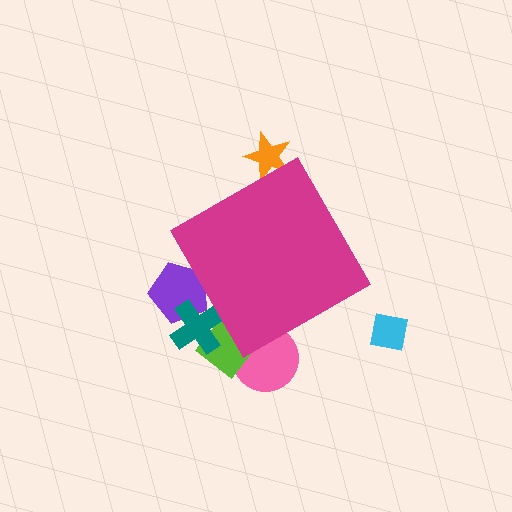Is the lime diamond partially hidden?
Yes, the lime diamond is partially hidden behind the magenta diamond.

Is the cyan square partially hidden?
No, the cyan square is fully visible.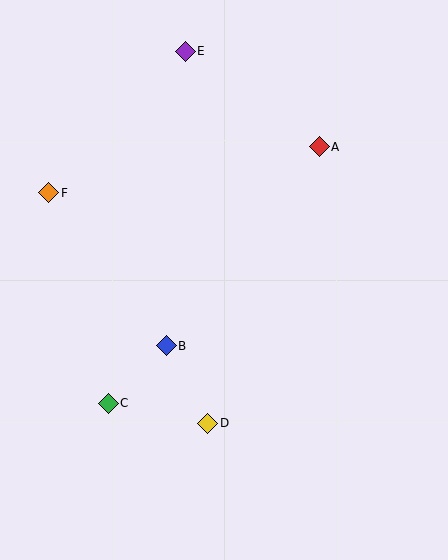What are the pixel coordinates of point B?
Point B is at (166, 346).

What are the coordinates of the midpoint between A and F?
The midpoint between A and F is at (184, 170).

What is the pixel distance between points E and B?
The distance between E and B is 295 pixels.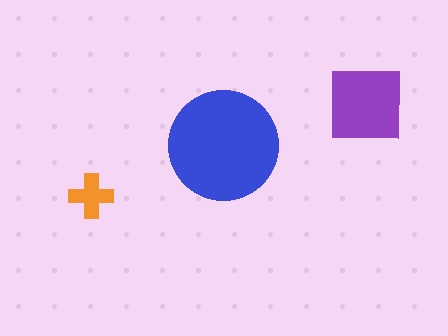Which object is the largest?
The blue circle.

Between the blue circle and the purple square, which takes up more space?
The blue circle.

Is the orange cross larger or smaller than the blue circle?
Smaller.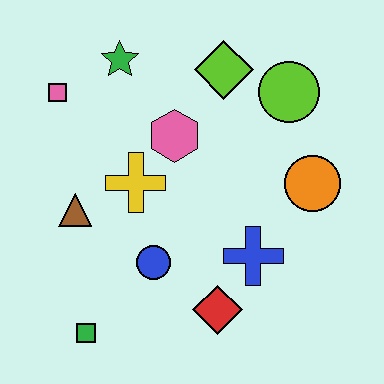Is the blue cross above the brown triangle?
No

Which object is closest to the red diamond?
The blue cross is closest to the red diamond.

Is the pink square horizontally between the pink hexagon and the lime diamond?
No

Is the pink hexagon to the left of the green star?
No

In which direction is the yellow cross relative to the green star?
The yellow cross is below the green star.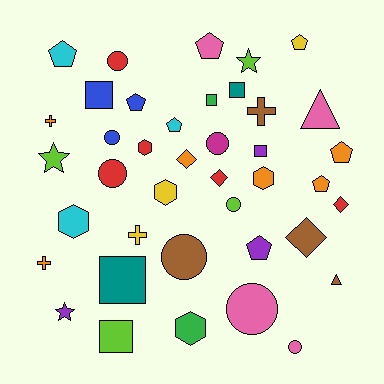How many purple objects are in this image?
There are 3 purple objects.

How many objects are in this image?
There are 40 objects.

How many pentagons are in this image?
There are 8 pentagons.